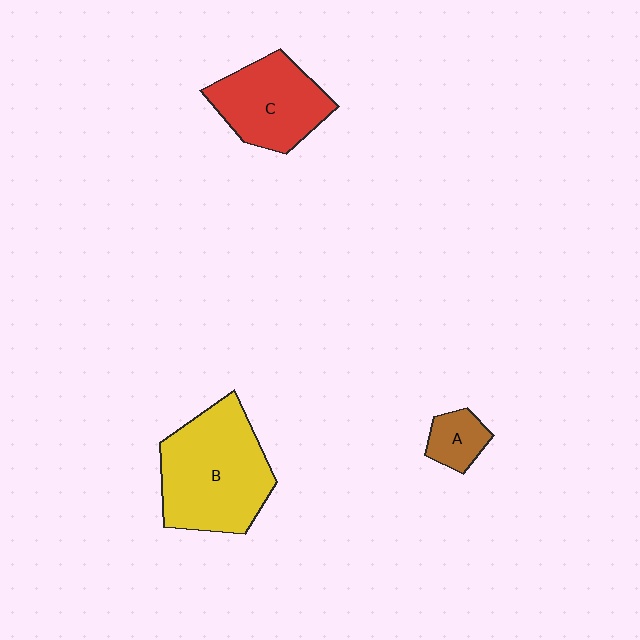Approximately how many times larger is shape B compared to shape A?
Approximately 4.0 times.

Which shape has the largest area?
Shape B (yellow).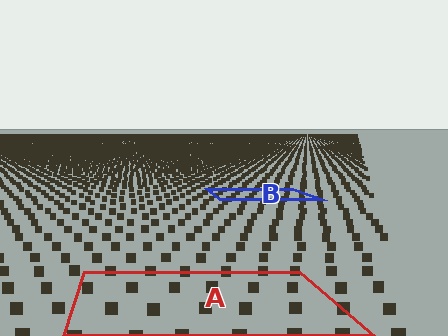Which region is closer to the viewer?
Region A is closer. The texture elements there are larger and more spread out.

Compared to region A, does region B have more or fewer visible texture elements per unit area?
Region B has more texture elements per unit area — they are packed more densely because it is farther away.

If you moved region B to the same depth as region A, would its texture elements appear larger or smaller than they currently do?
They would appear larger. At a closer depth, the same texture elements are projected at a bigger on-screen size.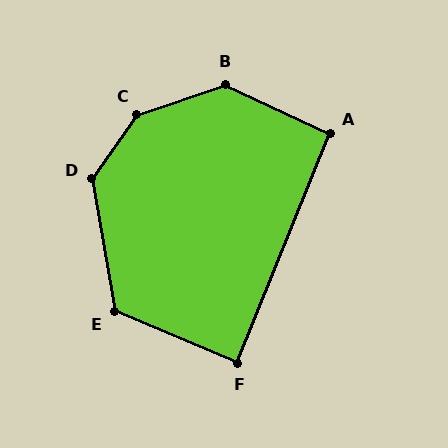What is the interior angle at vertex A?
Approximately 93 degrees (approximately right).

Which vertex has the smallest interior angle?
F, at approximately 89 degrees.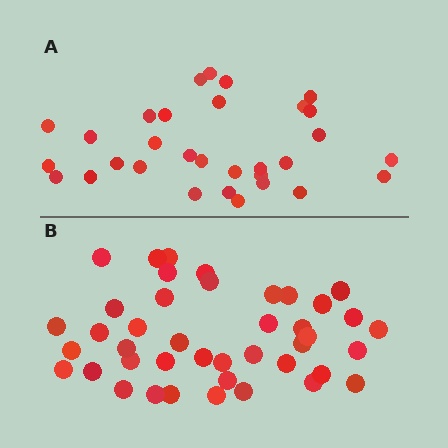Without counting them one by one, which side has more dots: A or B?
Region B (the bottom region) has more dots.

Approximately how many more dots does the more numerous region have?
Region B has roughly 12 or so more dots than region A.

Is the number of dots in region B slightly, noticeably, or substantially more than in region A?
Region B has noticeably more, but not dramatically so. The ratio is roughly 1.4 to 1.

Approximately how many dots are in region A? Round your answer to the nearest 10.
About 30 dots. (The exact count is 31, which rounds to 30.)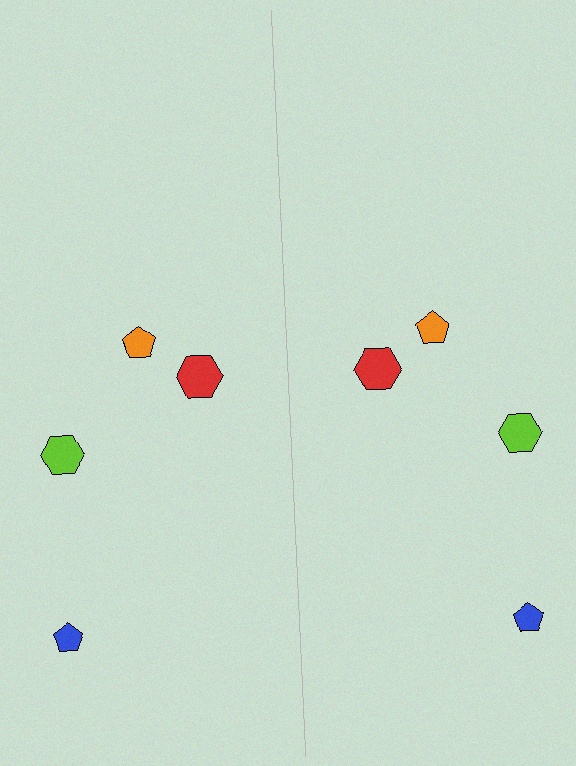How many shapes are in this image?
There are 8 shapes in this image.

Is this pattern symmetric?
Yes, this pattern has bilateral (reflection) symmetry.